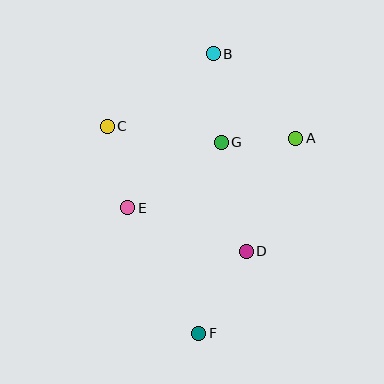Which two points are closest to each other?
Points A and G are closest to each other.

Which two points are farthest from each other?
Points B and F are farthest from each other.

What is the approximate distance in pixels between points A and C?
The distance between A and C is approximately 189 pixels.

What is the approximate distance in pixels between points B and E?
The distance between B and E is approximately 176 pixels.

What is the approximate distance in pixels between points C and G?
The distance between C and G is approximately 115 pixels.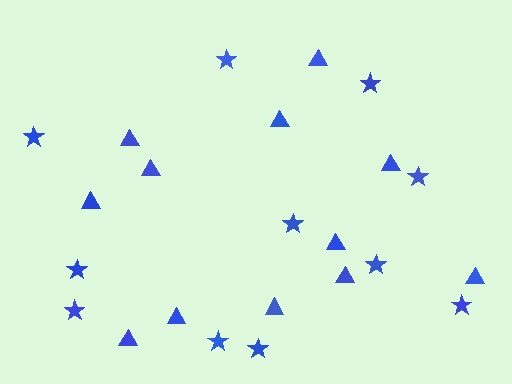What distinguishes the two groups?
There are 2 groups: one group of stars (11) and one group of triangles (12).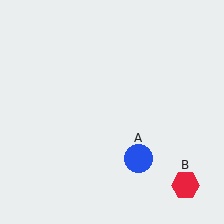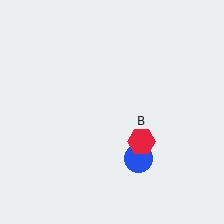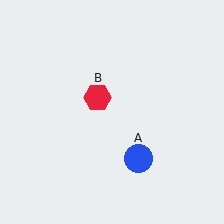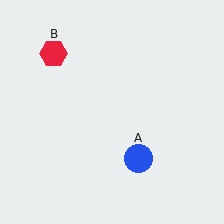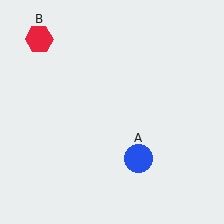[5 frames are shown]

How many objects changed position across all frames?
1 object changed position: red hexagon (object B).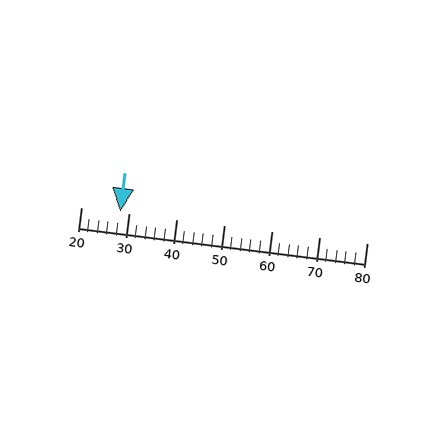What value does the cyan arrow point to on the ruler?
The cyan arrow points to approximately 28.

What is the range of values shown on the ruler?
The ruler shows values from 20 to 80.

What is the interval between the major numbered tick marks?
The major tick marks are spaced 10 units apart.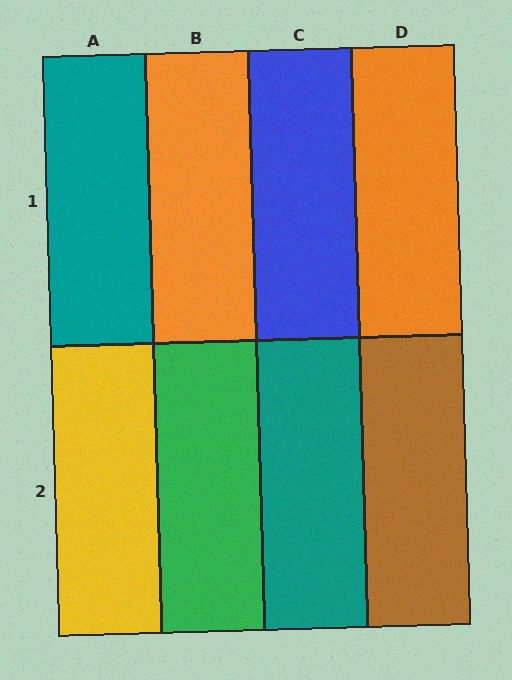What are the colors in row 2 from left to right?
Yellow, green, teal, brown.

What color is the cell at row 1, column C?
Blue.